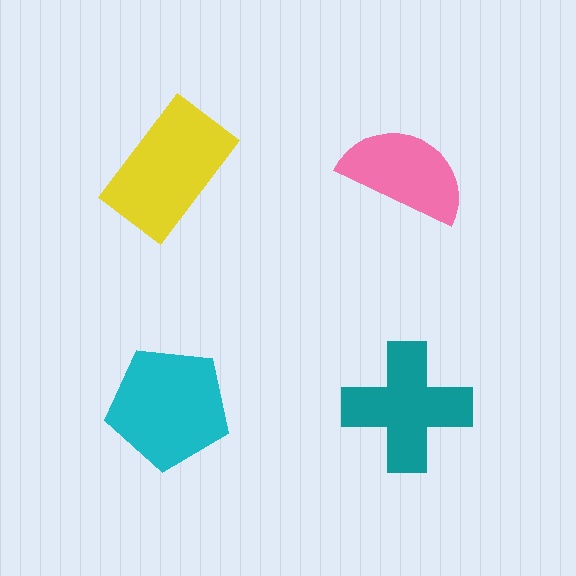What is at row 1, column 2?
A pink semicircle.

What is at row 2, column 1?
A cyan pentagon.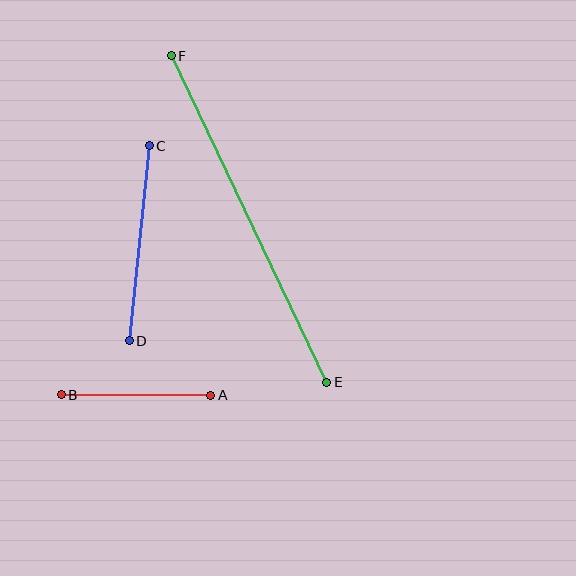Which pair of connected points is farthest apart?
Points E and F are farthest apart.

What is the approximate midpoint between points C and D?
The midpoint is at approximately (139, 243) pixels.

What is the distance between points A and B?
The distance is approximately 150 pixels.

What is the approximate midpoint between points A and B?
The midpoint is at approximately (136, 395) pixels.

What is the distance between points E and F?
The distance is approximately 362 pixels.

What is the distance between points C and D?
The distance is approximately 196 pixels.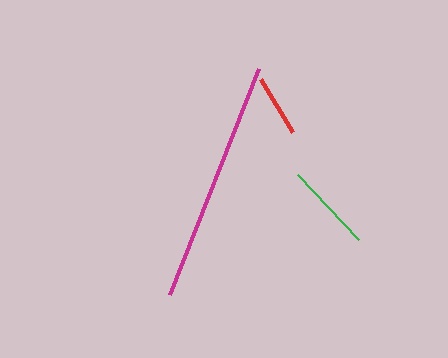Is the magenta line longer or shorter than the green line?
The magenta line is longer than the green line.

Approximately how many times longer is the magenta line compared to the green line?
The magenta line is approximately 2.7 times the length of the green line.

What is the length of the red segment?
The red segment is approximately 63 pixels long.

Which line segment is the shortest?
The red line is the shortest at approximately 63 pixels.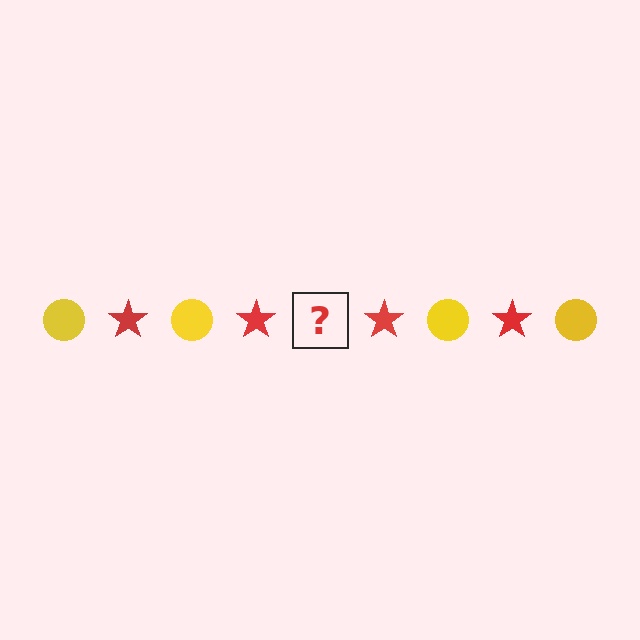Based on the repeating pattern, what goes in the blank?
The blank should be a yellow circle.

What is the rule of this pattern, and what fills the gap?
The rule is that the pattern alternates between yellow circle and red star. The gap should be filled with a yellow circle.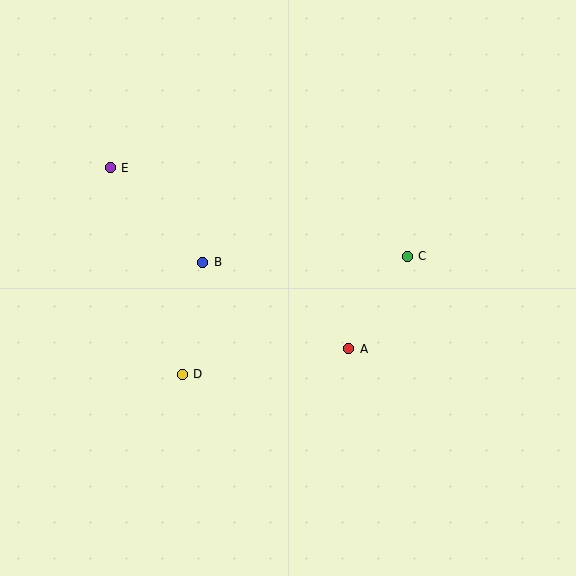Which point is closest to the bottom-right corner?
Point A is closest to the bottom-right corner.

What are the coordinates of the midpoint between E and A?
The midpoint between E and A is at (229, 258).